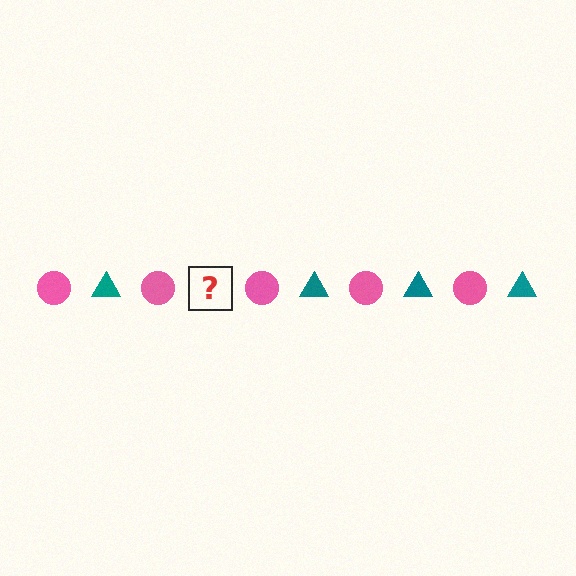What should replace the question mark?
The question mark should be replaced with a teal triangle.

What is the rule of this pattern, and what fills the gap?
The rule is that the pattern alternates between pink circle and teal triangle. The gap should be filled with a teal triangle.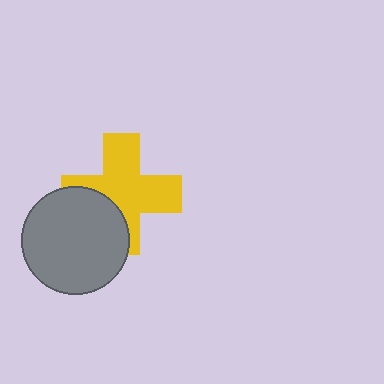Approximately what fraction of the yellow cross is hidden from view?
Roughly 31% of the yellow cross is hidden behind the gray circle.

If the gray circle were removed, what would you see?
You would see the complete yellow cross.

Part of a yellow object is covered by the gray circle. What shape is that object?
It is a cross.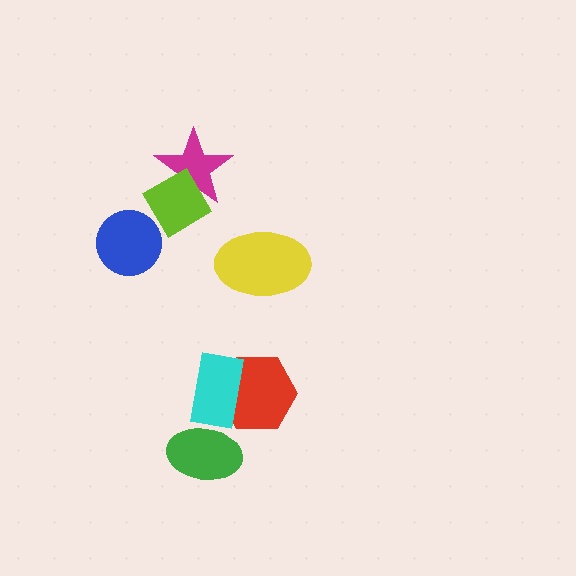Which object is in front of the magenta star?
The lime diamond is in front of the magenta star.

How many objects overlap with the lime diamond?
1 object overlaps with the lime diamond.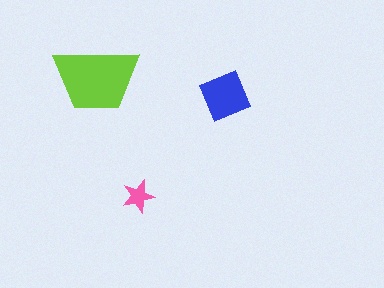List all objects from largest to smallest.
The lime trapezoid, the blue square, the pink star.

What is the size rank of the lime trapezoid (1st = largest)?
1st.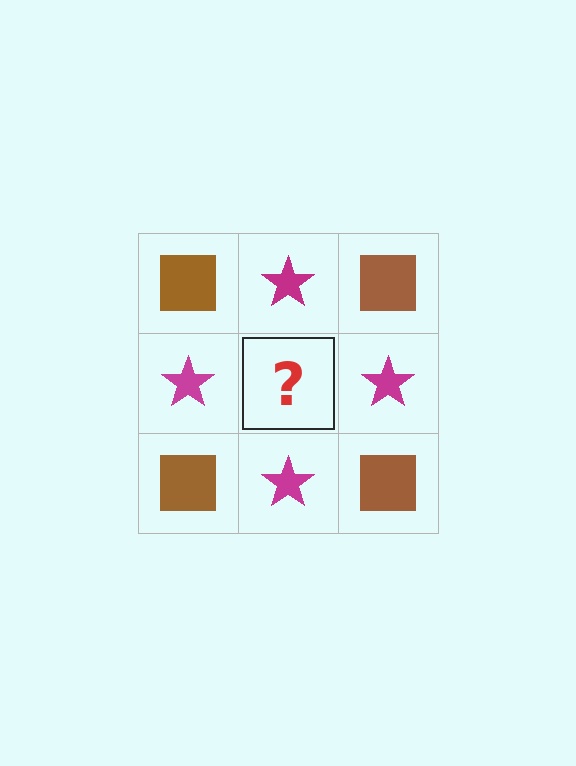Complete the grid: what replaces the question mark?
The question mark should be replaced with a brown square.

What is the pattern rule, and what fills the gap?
The rule is that it alternates brown square and magenta star in a checkerboard pattern. The gap should be filled with a brown square.